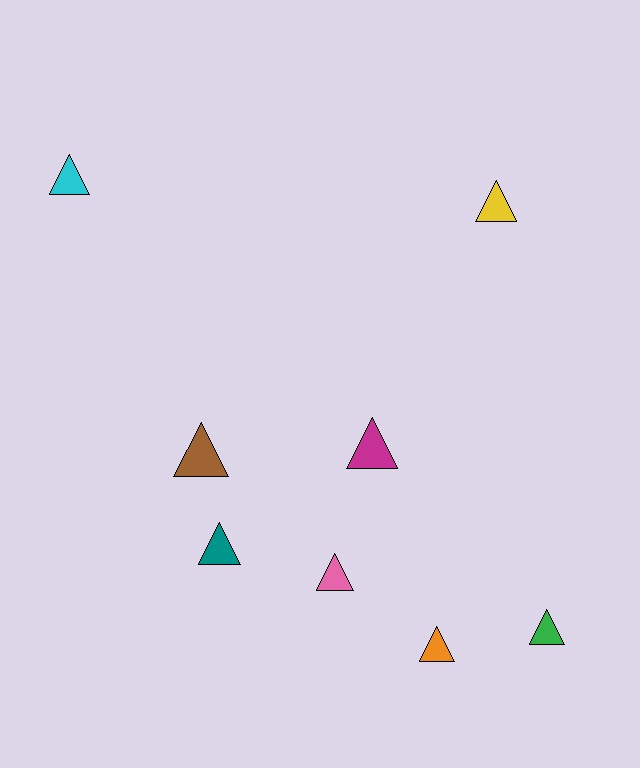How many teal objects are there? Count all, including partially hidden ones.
There is 1 teal object.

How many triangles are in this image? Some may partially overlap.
There are 8 triangles.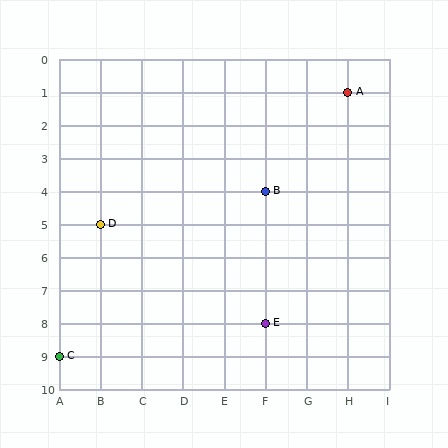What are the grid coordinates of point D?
Point D is at grid coordinates (B, 5).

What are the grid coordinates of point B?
Point B is at grid coordinates (F, 4).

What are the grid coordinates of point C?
Point C is at grid coordinates (A, 9).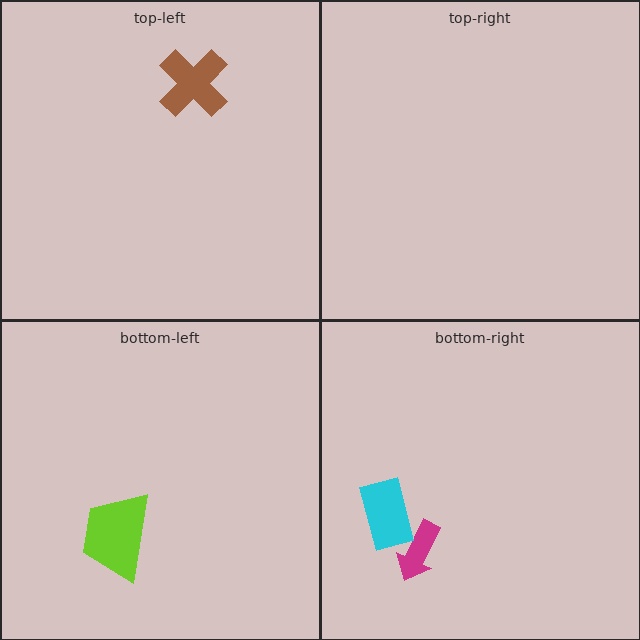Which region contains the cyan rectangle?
The bottom-right region.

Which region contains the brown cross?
The top-left region.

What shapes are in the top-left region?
The brown cross.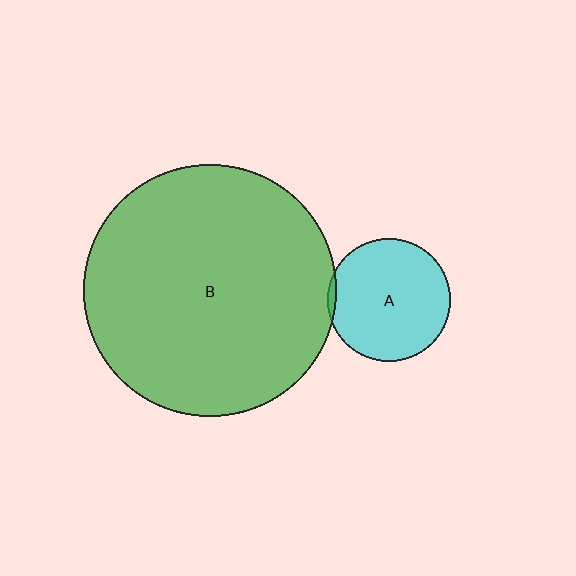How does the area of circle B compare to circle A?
Approximately 4.2 times.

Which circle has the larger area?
Circle B (green).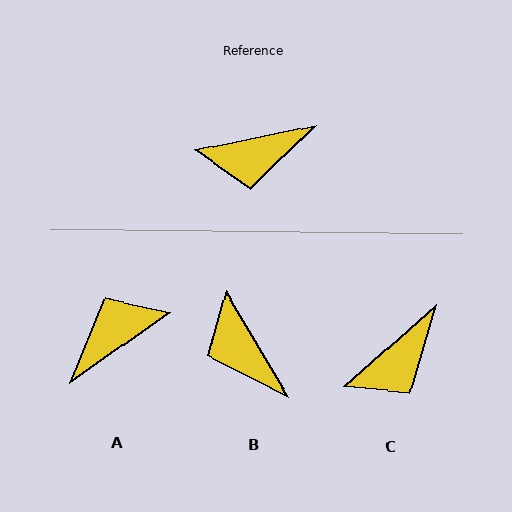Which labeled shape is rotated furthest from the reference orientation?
A, about 156 degrees away.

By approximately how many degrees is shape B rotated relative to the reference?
Approximately 71 degrees clockwise.